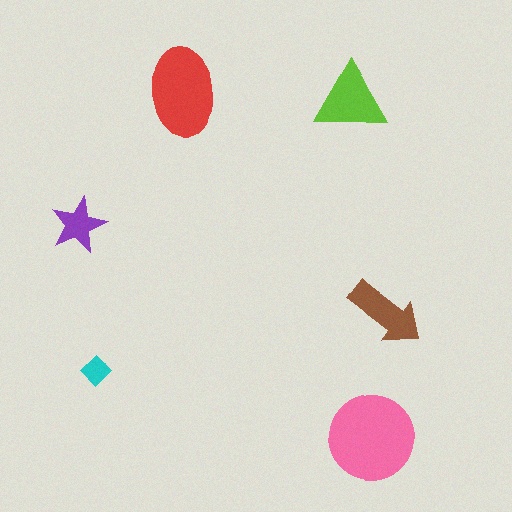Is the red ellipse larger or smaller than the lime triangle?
Larger.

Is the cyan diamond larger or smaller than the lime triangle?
Smaller.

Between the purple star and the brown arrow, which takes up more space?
The brown arrow.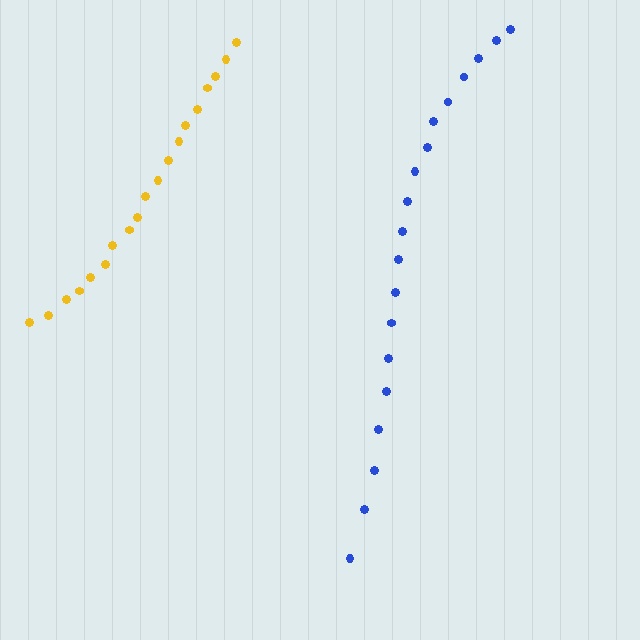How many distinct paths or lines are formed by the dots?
There are 2 distinct paths.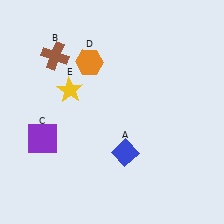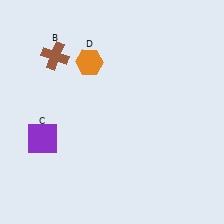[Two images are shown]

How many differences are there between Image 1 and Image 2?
There are 2 differences between the two images.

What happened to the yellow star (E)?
The yellow star (E) was removed in Image 2. It was in the top-left area of Image 1.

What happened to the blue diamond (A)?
The blue diamond (A) was removed in Image 2. It was in the bottom-right area of Image 1.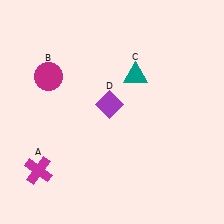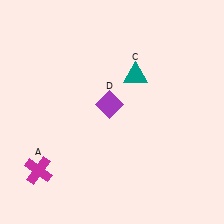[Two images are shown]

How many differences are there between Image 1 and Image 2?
There is 1 difference between the two images.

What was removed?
The magenta circle (B) was removed in Image 2.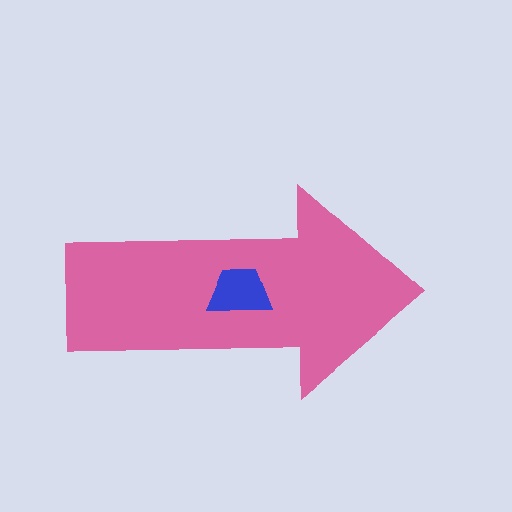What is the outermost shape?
The pink arrow.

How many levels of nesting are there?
2.